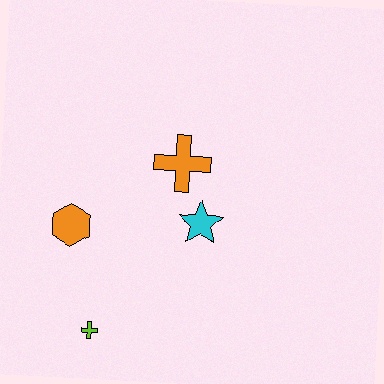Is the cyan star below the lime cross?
No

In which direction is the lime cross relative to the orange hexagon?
The lime cross is below the orange hexagon.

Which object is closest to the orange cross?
The cyan star is closest to the orange cross.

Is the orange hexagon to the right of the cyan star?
No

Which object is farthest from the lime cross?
The orange cross is farthest from the lime cross.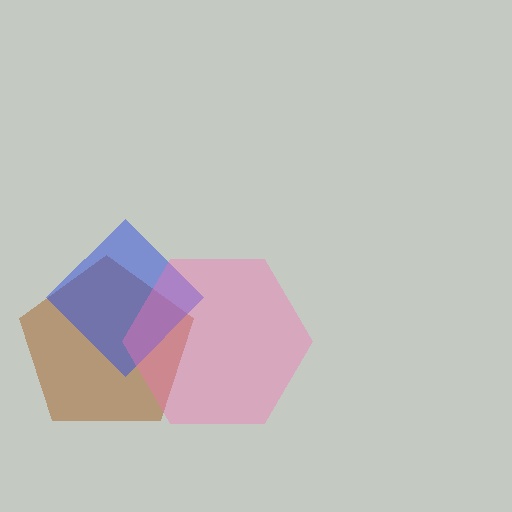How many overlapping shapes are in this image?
There are 3 overlapping shapes in the image.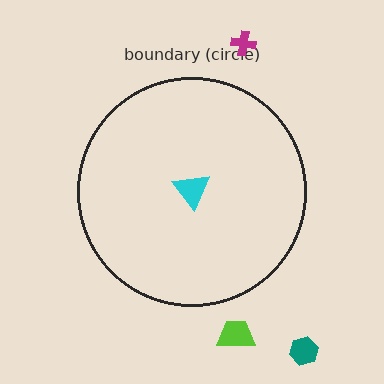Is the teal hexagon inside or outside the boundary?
Outside.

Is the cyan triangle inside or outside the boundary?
Inside.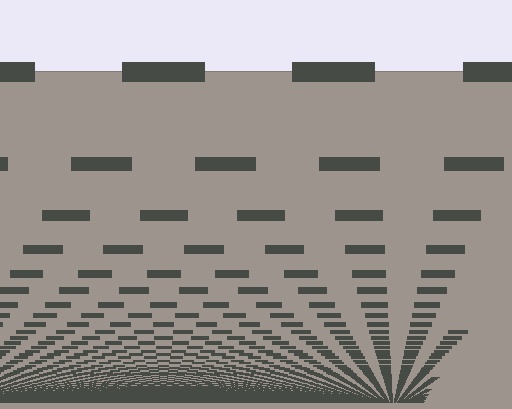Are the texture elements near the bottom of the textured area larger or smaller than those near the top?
Smaller. The gradient is inverted — elements near the bottom are smaller and denser.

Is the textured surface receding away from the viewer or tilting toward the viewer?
The surface appears to tilt toward the viewer. Texture elements get larger and sparser toward the top.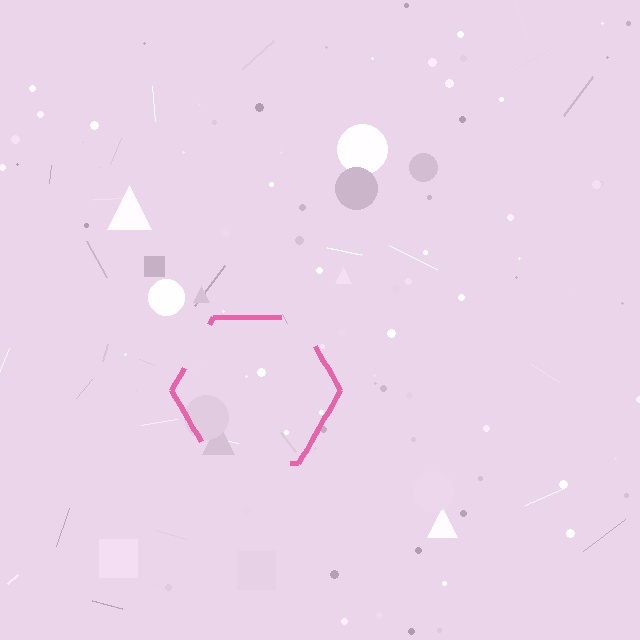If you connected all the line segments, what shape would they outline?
They would outline a hexagon.